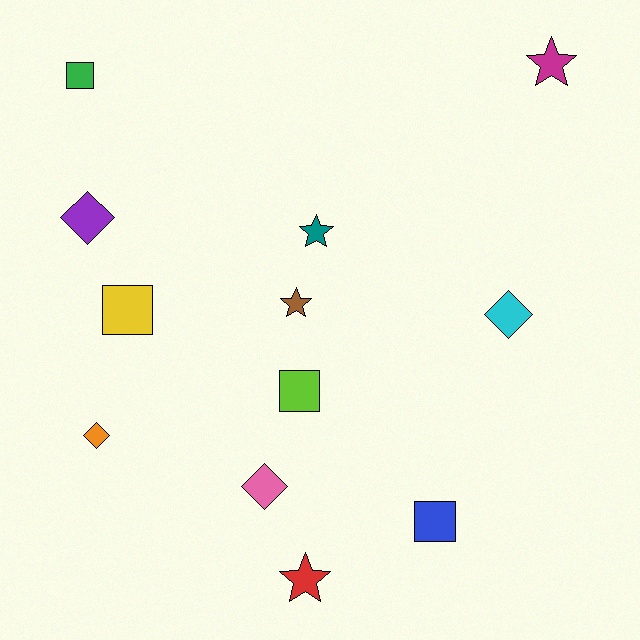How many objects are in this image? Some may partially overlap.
There are 12 objects.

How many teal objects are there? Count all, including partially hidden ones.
There is 1 teal object.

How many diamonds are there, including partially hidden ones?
There are 4 diamonds.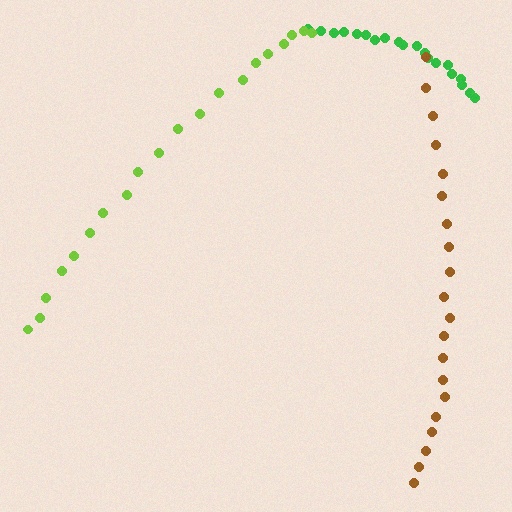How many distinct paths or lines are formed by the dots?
There are 3 distinct paths.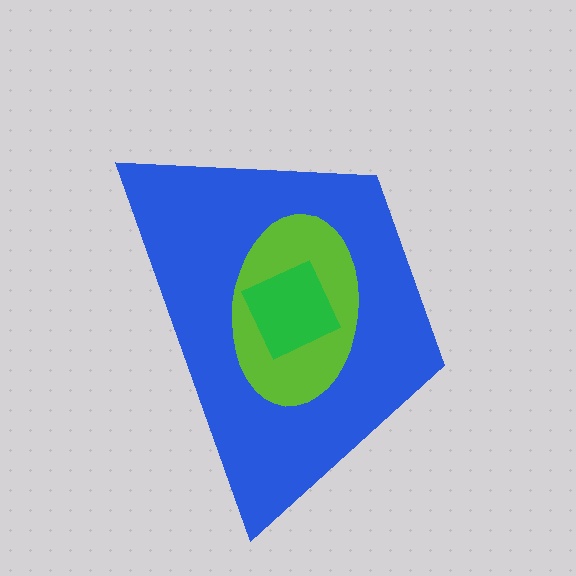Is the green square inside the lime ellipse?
Yes.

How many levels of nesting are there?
3.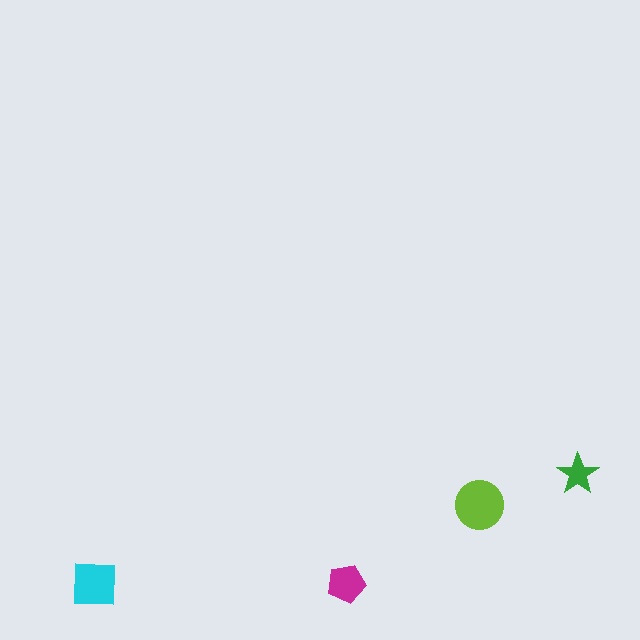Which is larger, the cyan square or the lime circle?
The lime circle.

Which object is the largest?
The lime circle.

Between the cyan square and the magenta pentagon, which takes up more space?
The cyan square.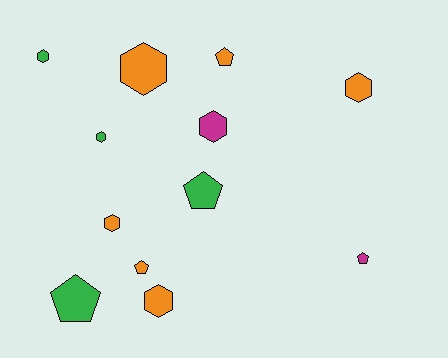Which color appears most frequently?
Orange, with 6 objects.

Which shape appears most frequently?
Hexagon, with 7 objects.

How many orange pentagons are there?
There are 2 orange pentagons.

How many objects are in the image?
There are 12 objects.